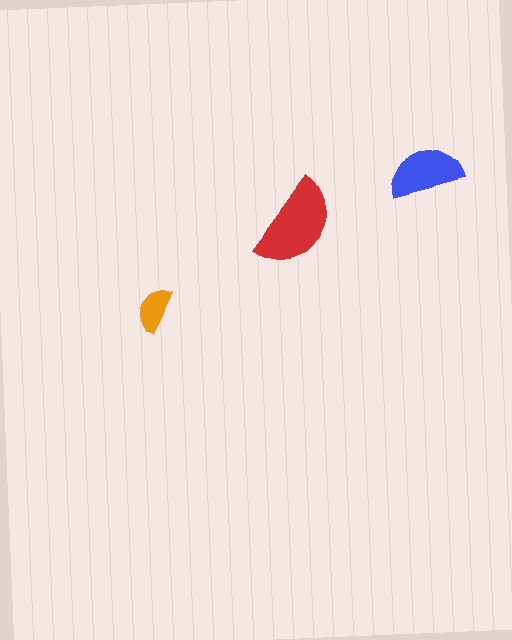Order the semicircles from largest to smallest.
the red one, the blue one, the orange one.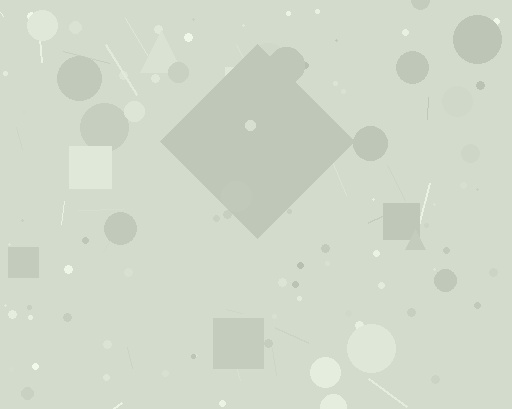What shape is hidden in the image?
A diamond is hidden in the image.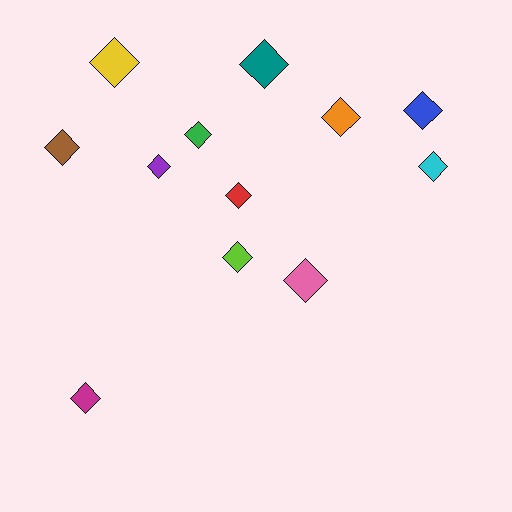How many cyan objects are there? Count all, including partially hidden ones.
There is 1 cyan object.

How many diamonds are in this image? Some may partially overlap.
There are 12 diamonds.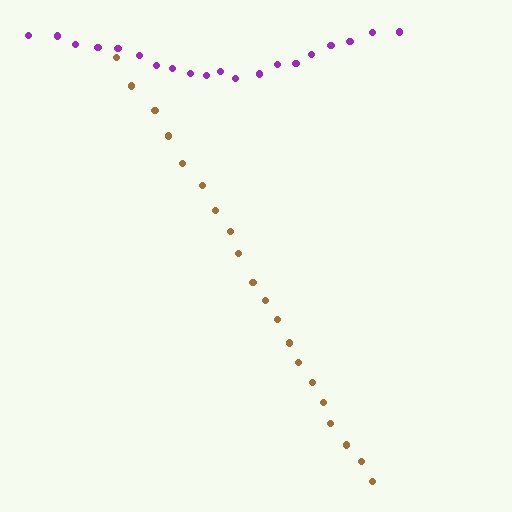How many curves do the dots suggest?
There are 2 distinct paths.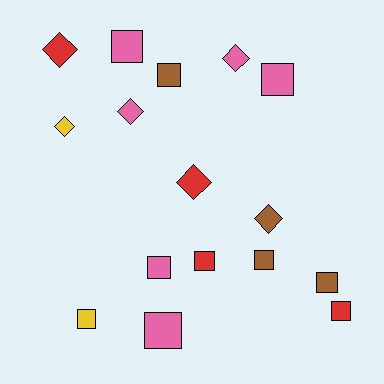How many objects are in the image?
There are 16 objects.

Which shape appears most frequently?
Square, with 10 objects.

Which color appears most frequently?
Pink, with 6 objects.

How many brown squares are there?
There are 3 brown squares.